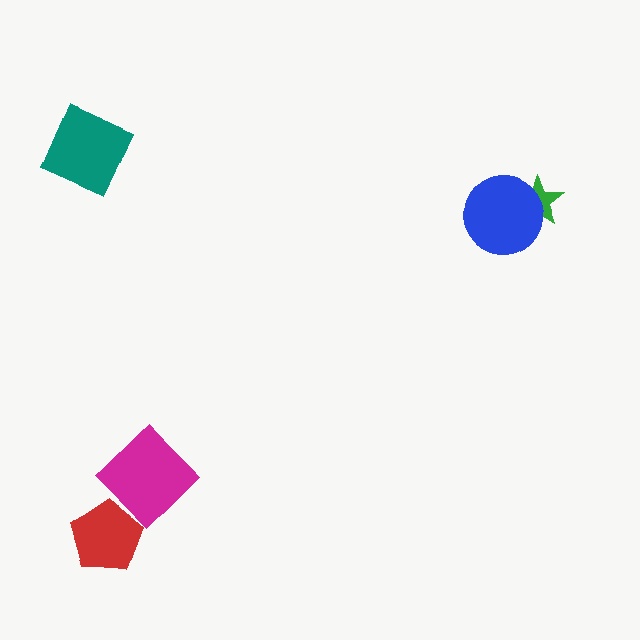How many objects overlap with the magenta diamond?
0 objects overlap with the magenta diamond.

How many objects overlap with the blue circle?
1 object overlaps with the blue circle.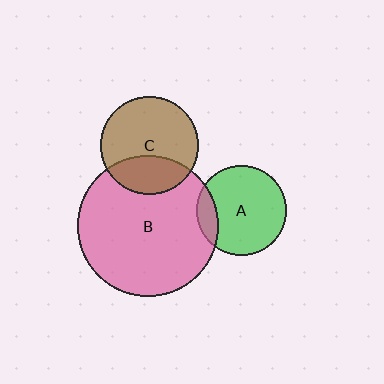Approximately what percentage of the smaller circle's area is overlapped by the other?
Approximately 15%.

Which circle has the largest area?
Circle B (pink).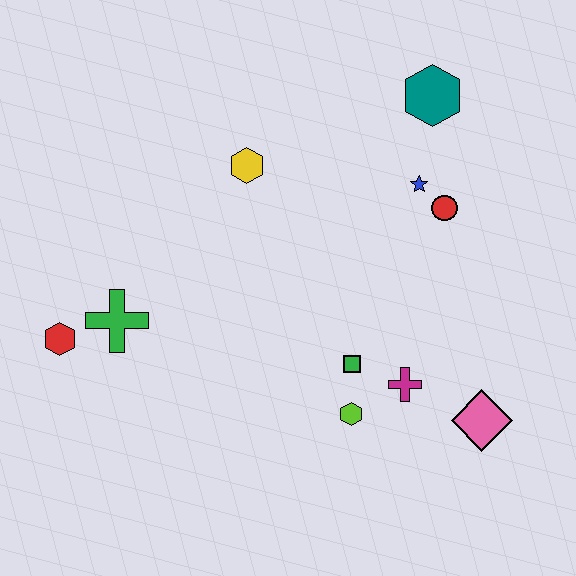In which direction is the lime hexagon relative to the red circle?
The lime hexagon is below the red circle.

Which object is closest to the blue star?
The red circle is closest to the blue star.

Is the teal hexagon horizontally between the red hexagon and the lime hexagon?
No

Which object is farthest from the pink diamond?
The red hexagon is farthest from the pink diamond.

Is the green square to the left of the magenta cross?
Yes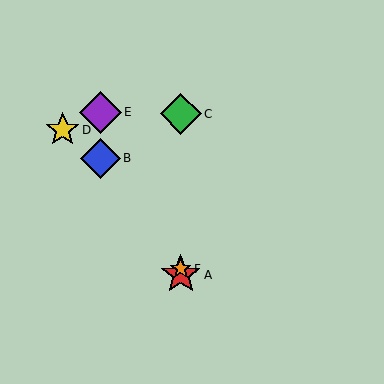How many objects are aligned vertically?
3 objects (A, C, F) are aligned vertically.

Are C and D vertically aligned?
No, C is at x≈181 and D is at x≈63.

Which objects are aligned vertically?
Objects A, C, F are aligned vertically.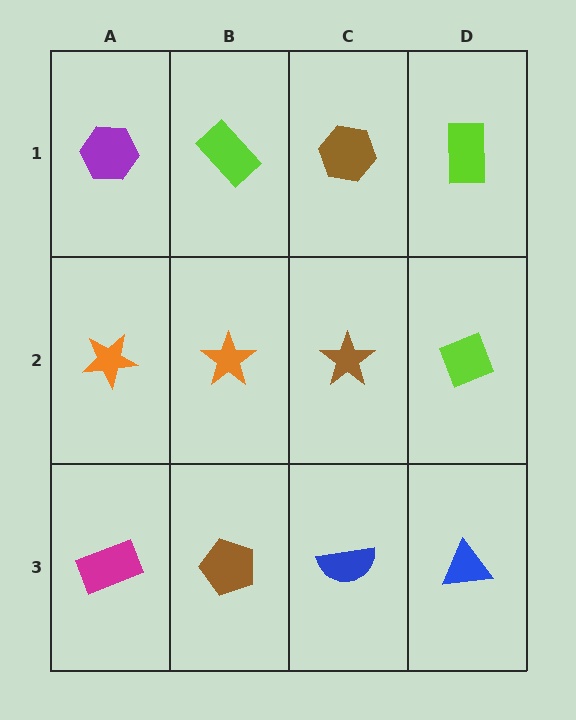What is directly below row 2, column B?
A brown pentagon.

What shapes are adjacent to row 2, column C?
A brown hexagon (row 1, column C), a blue semicircle (row 3, column C), an orange star (row 2, column B), a lime diamond (row 2, column D).